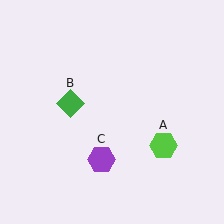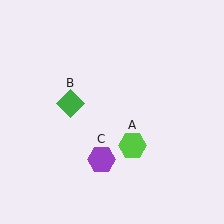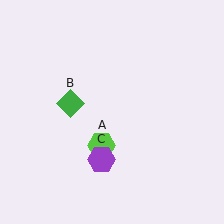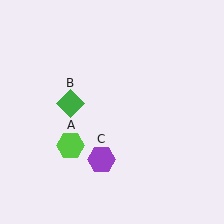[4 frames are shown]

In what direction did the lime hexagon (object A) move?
The lime hexagon (object A) moved left.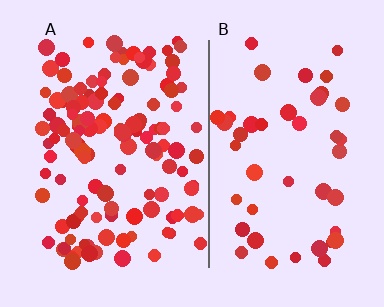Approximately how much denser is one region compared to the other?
Approximately 2.8× — region A over region B.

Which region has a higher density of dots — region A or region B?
A (the left).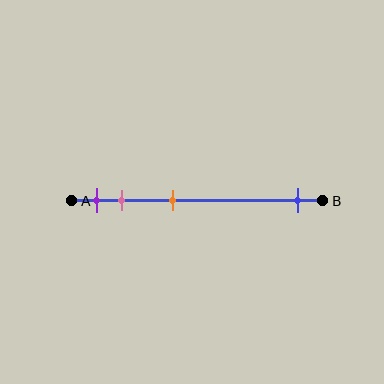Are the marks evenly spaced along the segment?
No, the marks are not evenly spaced.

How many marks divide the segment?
There are 4 marks dividing the segment.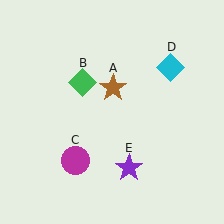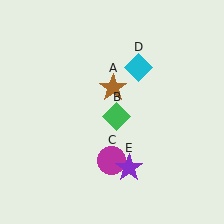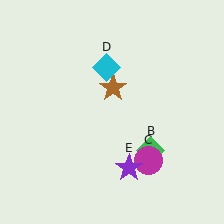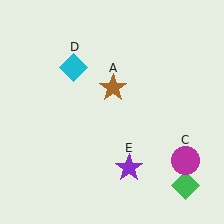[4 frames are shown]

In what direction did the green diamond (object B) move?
The green diamond (object B) moved down and to the right.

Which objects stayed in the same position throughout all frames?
Brown star (object A) and purple star (object E) remained stationary.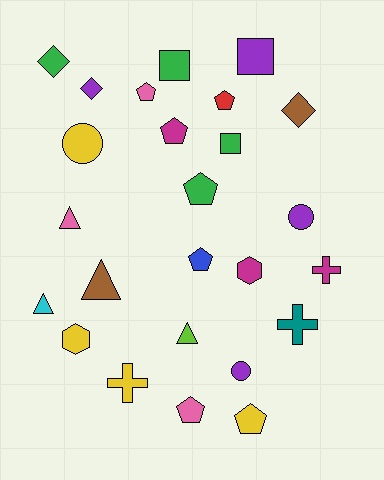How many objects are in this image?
There are 25 objects.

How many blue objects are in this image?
There is 1 blue object.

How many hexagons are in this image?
There are 2 hexagons.